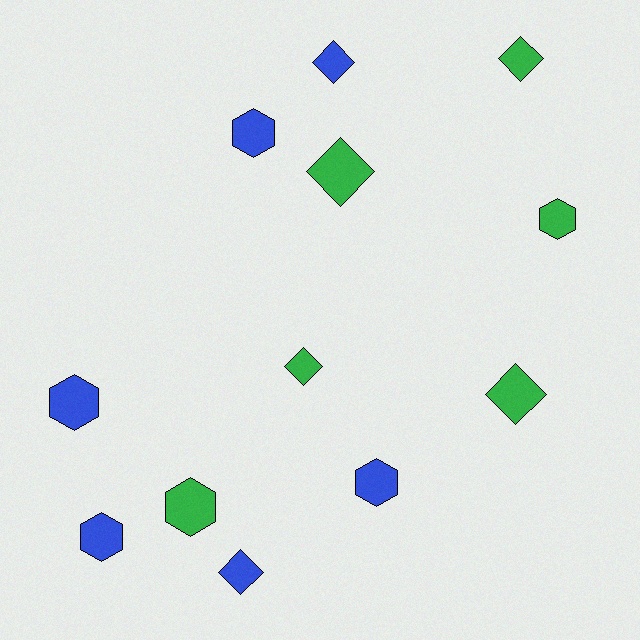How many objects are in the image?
There are 12 objects.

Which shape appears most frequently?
Hexagon, with 6 objects.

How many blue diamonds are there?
There are 2 blue diamonds.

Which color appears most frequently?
Green, with 6 objects.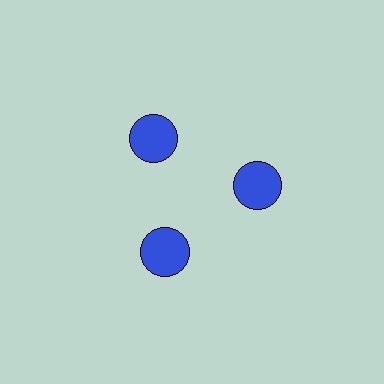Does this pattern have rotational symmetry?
Yes, this pattern has 3-fold rotational symmetry. It looks the same after rotating 120 degrees around the center.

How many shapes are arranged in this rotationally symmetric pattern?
There are 3 shapes, arranged in 3 groups of 1.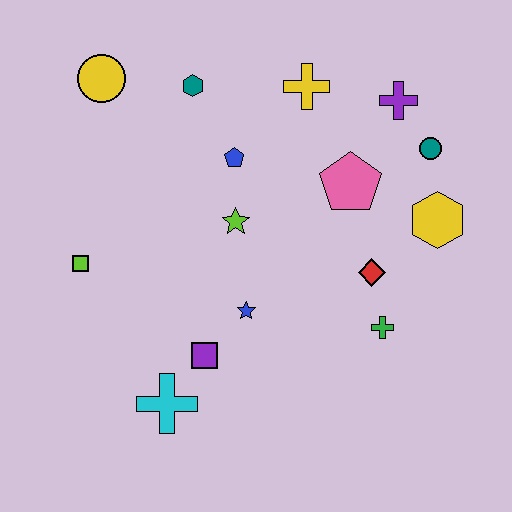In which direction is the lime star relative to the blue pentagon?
The lime star is below the blue pentagon.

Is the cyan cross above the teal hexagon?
No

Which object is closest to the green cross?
The red diamond is closest to the green cross.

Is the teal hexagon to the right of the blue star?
No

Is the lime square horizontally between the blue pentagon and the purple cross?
No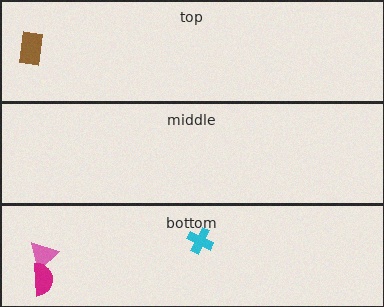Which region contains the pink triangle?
The bottom region.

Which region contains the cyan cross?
The bottom region.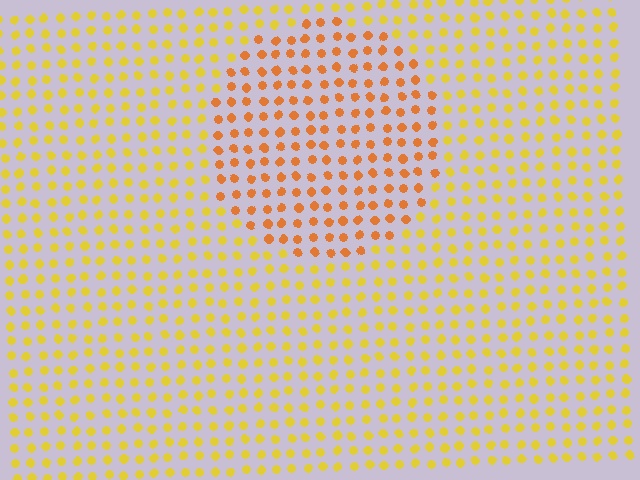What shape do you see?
I see a circle.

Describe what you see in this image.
The image is filled with small yellow elements in a uniform arrangement. A circle-shaped region is visible where the elements are tinted to a slightly different hue, forming a subtle color boundary.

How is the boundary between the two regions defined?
The boundary is defined purely by a slight shift in hue (about 30 degrees). Spacing, size, and orientation are identical on both sides.